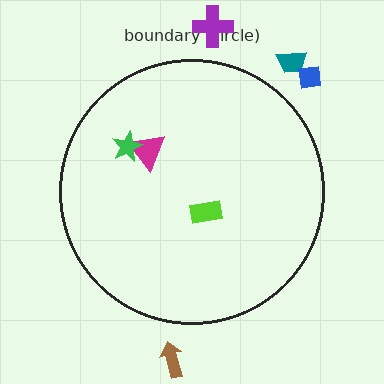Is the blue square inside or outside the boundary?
Outside.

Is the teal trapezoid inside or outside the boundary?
Outside.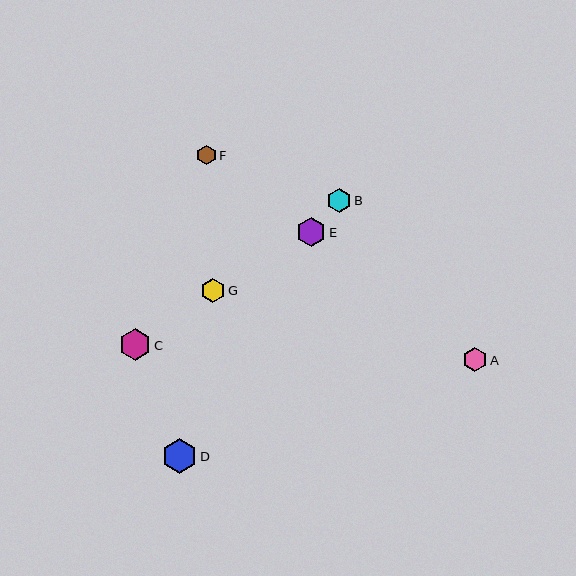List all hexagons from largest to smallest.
From largest to smallest: D, C, E, A, B, G, F.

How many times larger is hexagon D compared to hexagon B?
Hexagon D is approximately 1.4 times the size of hexagon B.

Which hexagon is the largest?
Hexagon D is the largest with a size of approximately 34 pixels.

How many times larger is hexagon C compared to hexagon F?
Hexagon C is approximately 1.6 times the size of hexagon F.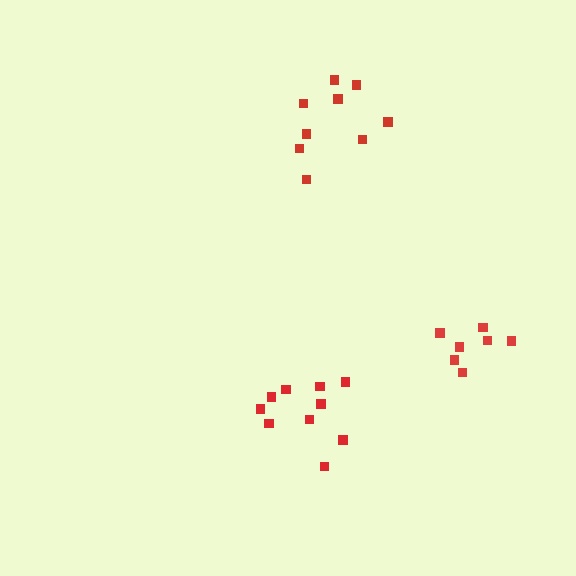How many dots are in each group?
Group 1: 10 dots, Group 2: 9 dots, Group 3: 7 dots (26 total).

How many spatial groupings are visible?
There are 3 spatial groupings.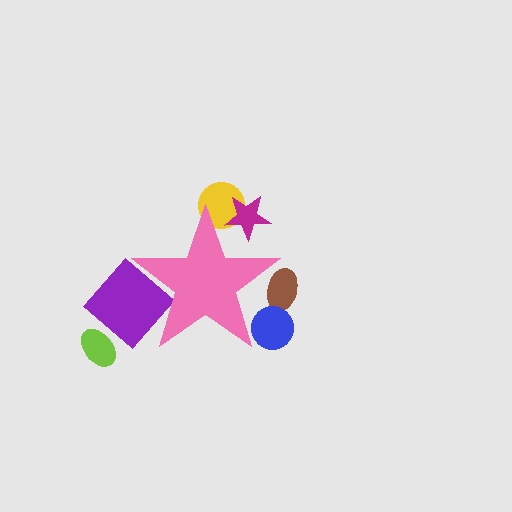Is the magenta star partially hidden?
Yes, the magenta star is partially hidden behind the pink star.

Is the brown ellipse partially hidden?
Yes, the brown ellipse is partially hidden behind the pink star.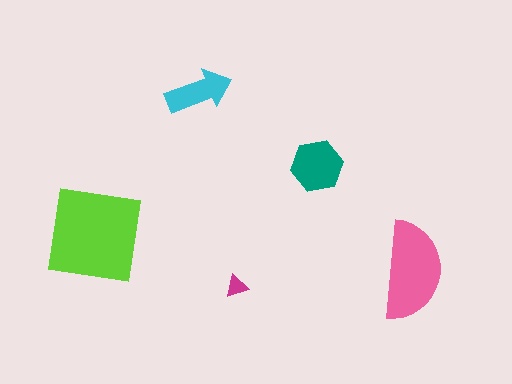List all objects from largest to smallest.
The lime square, the pink semicircle, the teal hexagon, the cyan arrow, the magenta triangle.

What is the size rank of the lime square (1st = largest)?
1st.